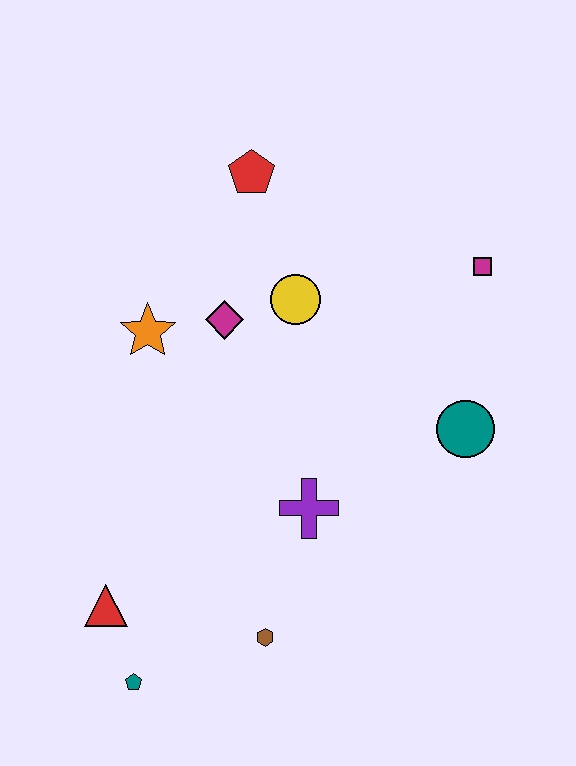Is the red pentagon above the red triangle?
Yes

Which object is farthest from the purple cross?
The red pentagon is farthest from the purple cross.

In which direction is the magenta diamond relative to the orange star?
The magenta diamond is to the right of the orange star.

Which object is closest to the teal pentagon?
The red triangle is closest to the teal pentagon.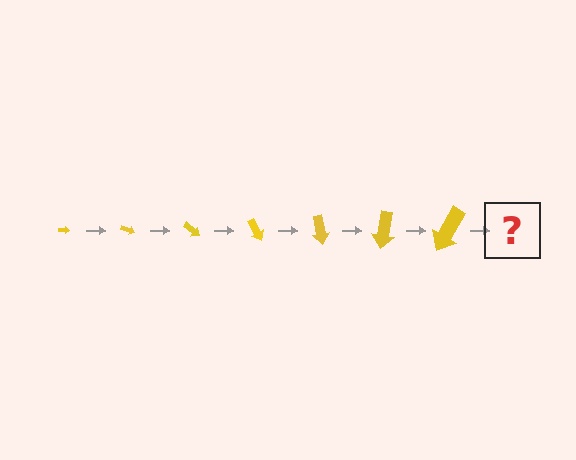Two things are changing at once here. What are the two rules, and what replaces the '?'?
The two rules are that the arrow grows larger each step and it rotates 20 degrees each step. The '?' should be an arrow, larger than the previous one and rotated 140 degrees from the start.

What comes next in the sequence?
The next element should be an arrow, larger than the previous one and rotated 140 degrees from the start.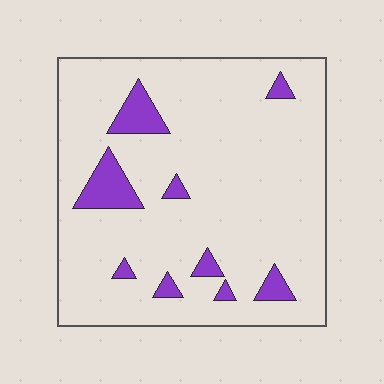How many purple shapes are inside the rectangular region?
9.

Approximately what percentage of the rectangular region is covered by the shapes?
Approximately 10%.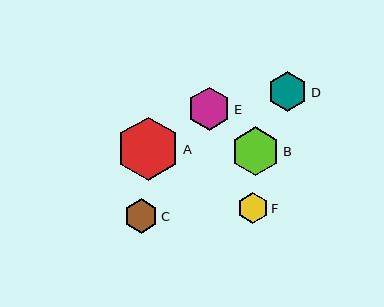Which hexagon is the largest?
Hexagon A is the largest with a size of approximately 63 pixels.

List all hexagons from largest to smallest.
From largest to smallest: A, B, E, D, C, F.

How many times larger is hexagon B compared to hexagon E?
Hexagon B is approximately 1.1 times the size of hexagon E.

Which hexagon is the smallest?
Hexagon F is the smallest with a size of approximately 31 pixels.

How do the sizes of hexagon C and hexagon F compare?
Hexagon C and hexagon F are approximately the same size.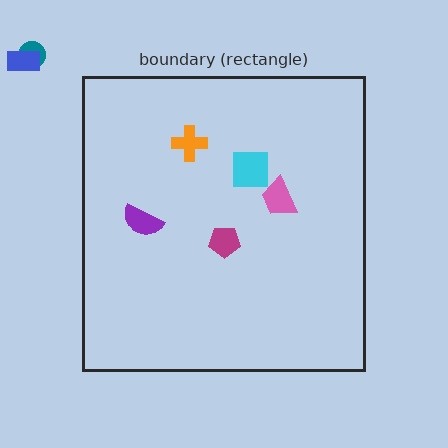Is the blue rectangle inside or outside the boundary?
Outside.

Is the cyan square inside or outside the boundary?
Inside.